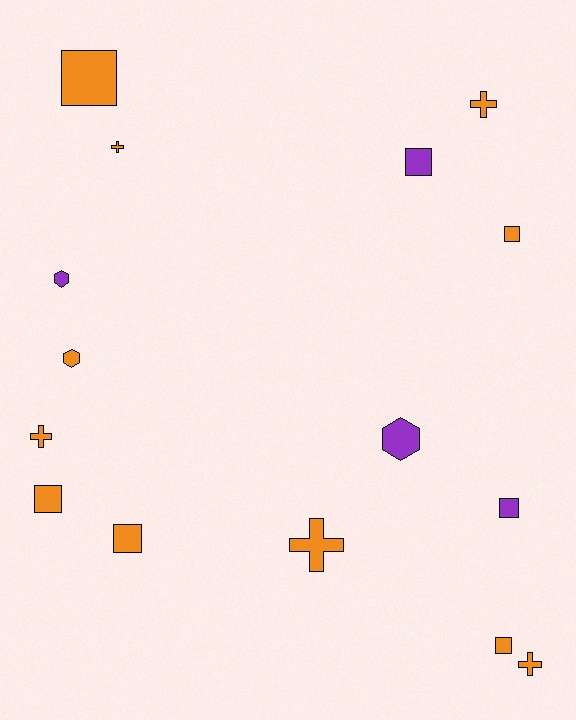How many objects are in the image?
There are 15 objects.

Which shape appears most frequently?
Square, with 7 objects.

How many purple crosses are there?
There are no purple crosses.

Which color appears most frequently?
Orange, with 11 objects.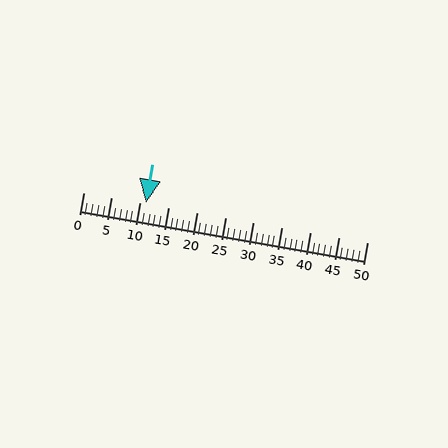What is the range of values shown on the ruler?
The ruler shows values from 0 to 50.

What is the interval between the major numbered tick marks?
The major tick marks are spaced 5 units apart.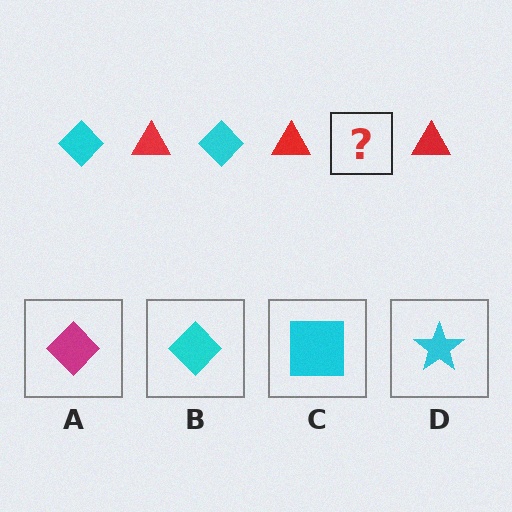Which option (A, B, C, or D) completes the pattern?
B.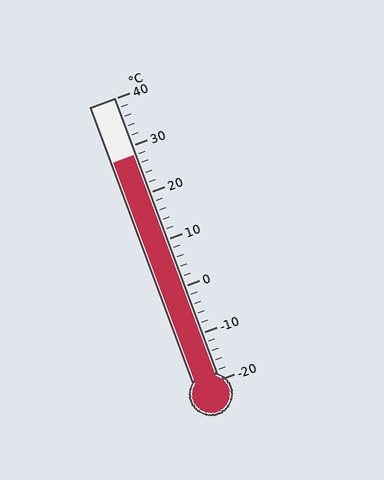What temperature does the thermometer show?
The thermometer shows approximately 28°C.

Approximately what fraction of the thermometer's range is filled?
The thermometer is filled to approximately 80% of its range.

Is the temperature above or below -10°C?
The temperature is above -10°C.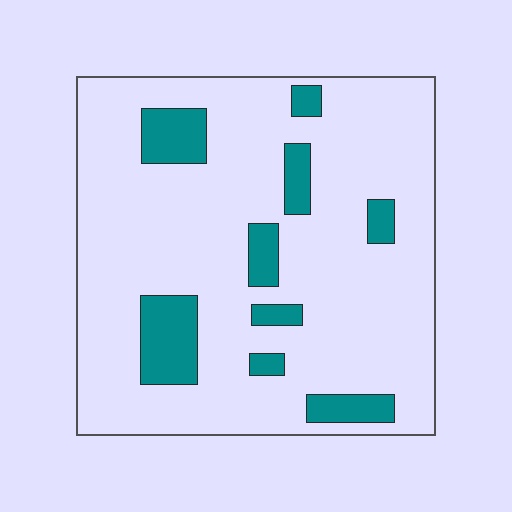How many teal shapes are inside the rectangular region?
9.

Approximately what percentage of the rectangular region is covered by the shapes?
Approximately 15%.